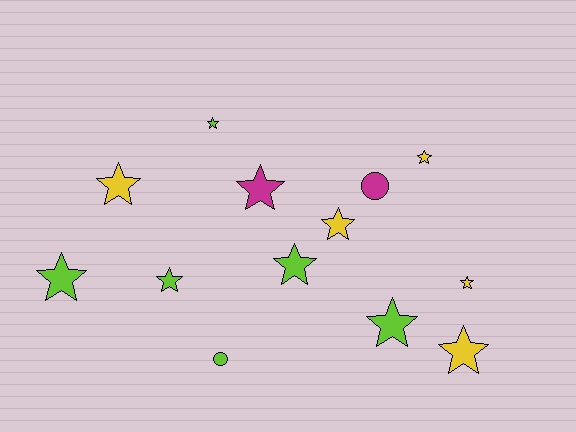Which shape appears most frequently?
Star, with 11 objects.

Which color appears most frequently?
Lime, with 6 objects.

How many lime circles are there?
There is 1 lime circle.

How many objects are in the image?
There are 13 objects.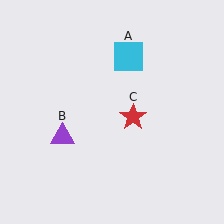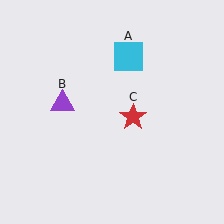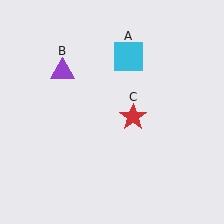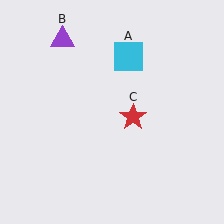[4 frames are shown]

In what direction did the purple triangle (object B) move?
The purple triangle (object B) moved up.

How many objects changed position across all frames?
1 object changed position: purple triangle (object B).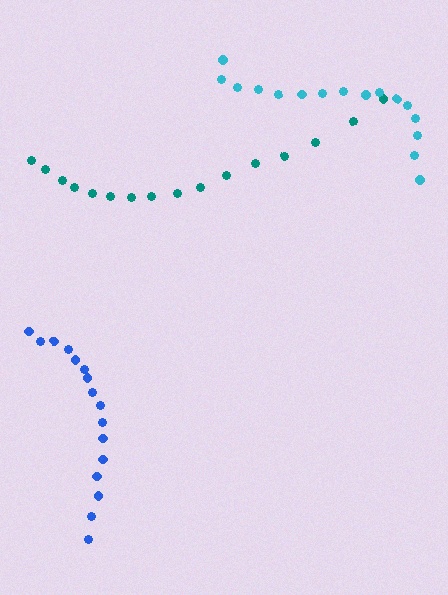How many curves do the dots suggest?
There are 3 distinct paths.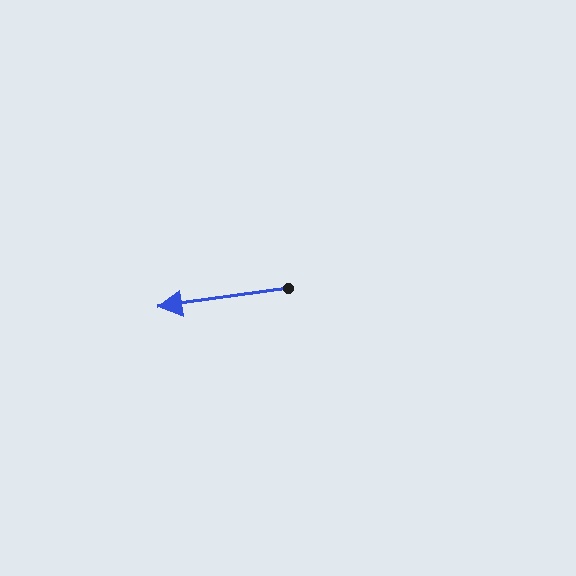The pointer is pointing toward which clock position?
Roughly 9 o'clock.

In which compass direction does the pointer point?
West.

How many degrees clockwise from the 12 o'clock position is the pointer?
Approximately 262 degrees.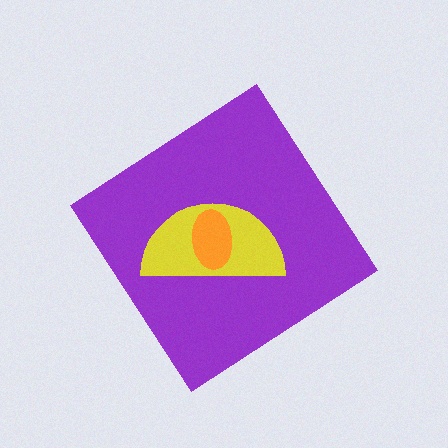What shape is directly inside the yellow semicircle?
The orange ellipse.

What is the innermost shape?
The orange ellipse.